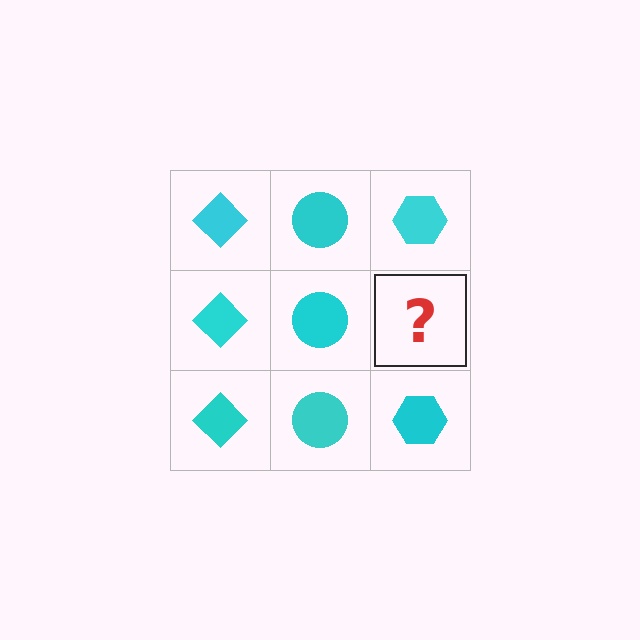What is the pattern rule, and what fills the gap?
The rule is that each column has a consistent shape. The gap should be filled with a cyan hexagon.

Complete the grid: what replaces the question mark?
The question mark should be replaced with a cyan hexagon.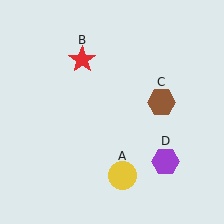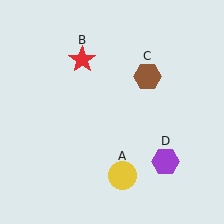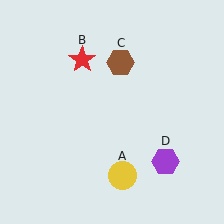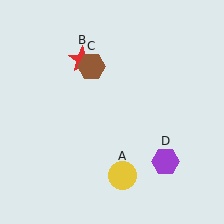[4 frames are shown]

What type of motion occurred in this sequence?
The brown hexagon (object C) rotated counterclockwise around the center of the scene.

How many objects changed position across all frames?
1 object changed position: brown hexagon (object C).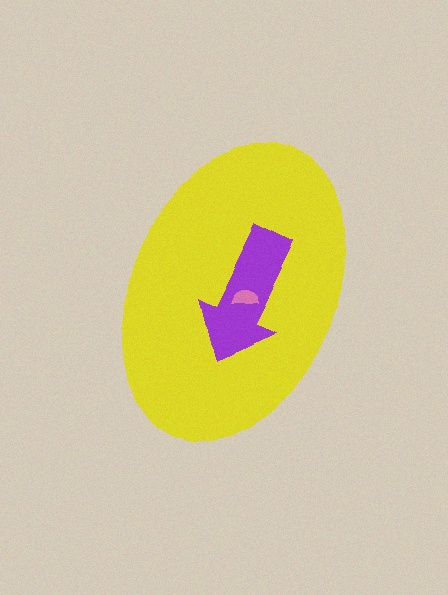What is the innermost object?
The pink semicircle.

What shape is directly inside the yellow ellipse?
The purple arrow.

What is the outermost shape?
The yellow ellipse.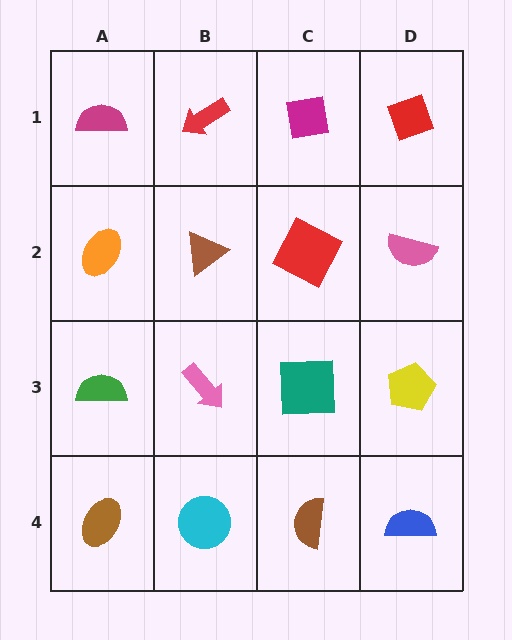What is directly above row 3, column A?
An orange ellipse.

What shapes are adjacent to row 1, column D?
A pink semicircle (row 2, column D), a magenta square (row 1, column C).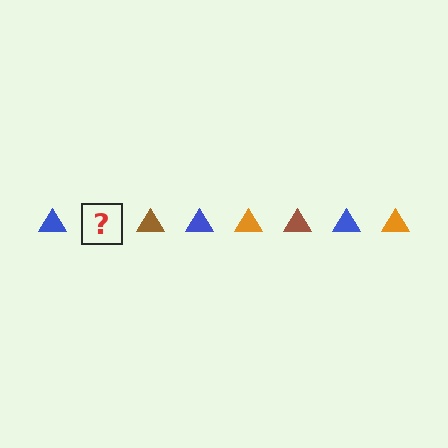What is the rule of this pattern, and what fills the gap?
The rule is that the pattern cycles through blue, orange, brown triangles. The gap should be filled with an orange triangle.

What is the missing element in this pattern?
The missing element is an orange triangle.